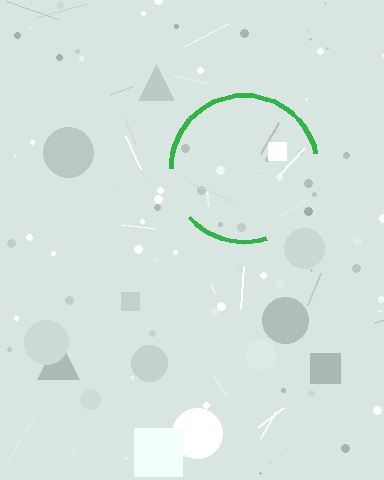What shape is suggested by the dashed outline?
The dashed outline suggests a circle.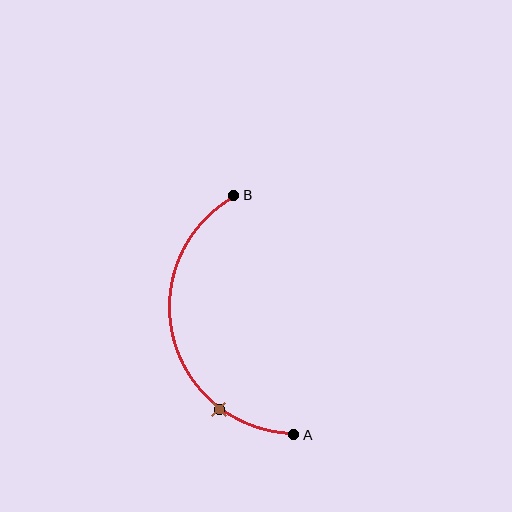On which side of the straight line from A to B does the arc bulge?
The arc bulges to the left of the straight line connecting A and B.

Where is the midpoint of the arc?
The arc midpoint is the point on the curve farthest from the straight line joining A and B. It sits to the left of that line.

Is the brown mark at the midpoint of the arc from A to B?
No. The brown mark lies on the arc but is closer to endpoint A. The arc midpoint would be at the point on the curve equidistant along the arc from both A and B.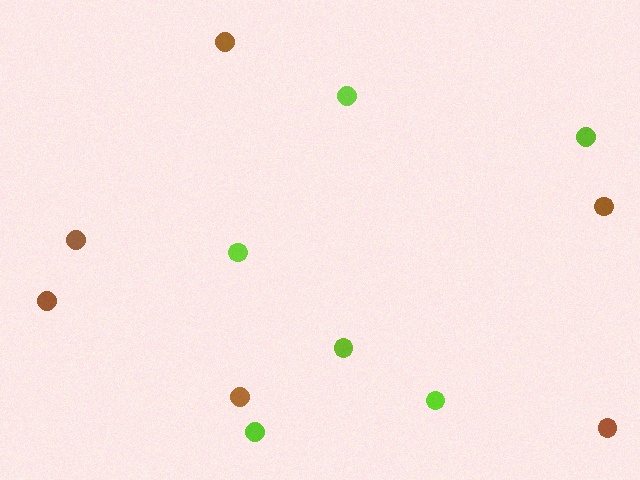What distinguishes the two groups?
There are 2 groups: one group of brown circles (6) and one group of lime circles (6).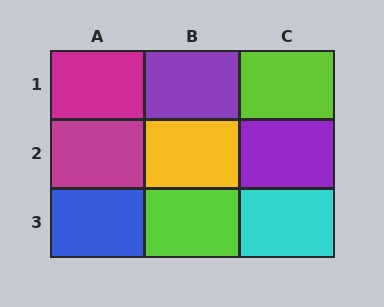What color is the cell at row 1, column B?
Purple.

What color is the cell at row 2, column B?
Yellow.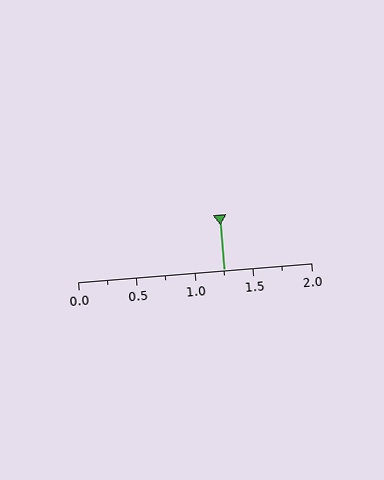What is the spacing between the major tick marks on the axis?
The major ticks are spaced 0.5 apart.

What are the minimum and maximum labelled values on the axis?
The axis runs from 0.0 to 2.0.